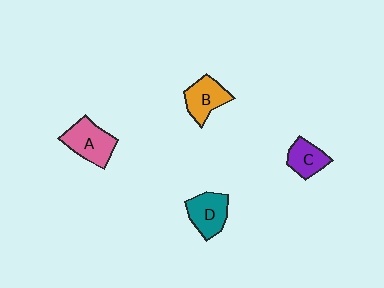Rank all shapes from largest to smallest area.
From largest to smallest: A (pink), D (teal), B (orange), C (purple).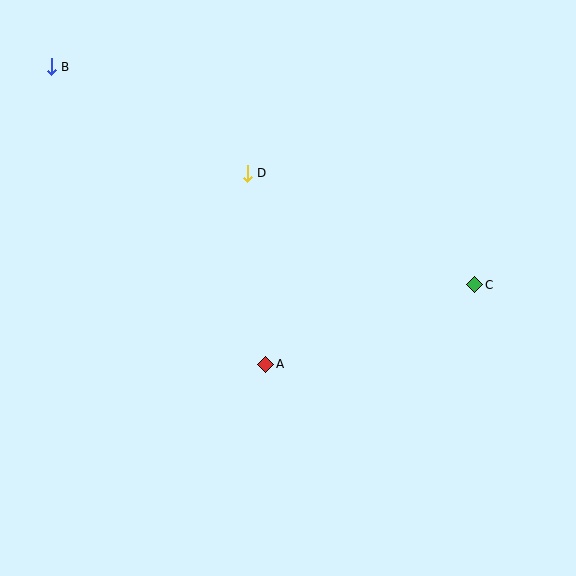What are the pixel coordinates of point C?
Point C is at (475, 285).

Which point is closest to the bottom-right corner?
Point C is closest to the bottom-right corner.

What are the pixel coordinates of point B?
Point B is at (51, 67).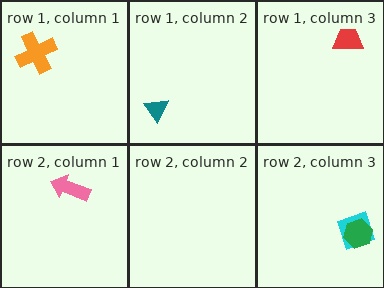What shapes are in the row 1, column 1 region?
The orange cross.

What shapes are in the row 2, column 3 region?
The cyan diamond, the green hexagon.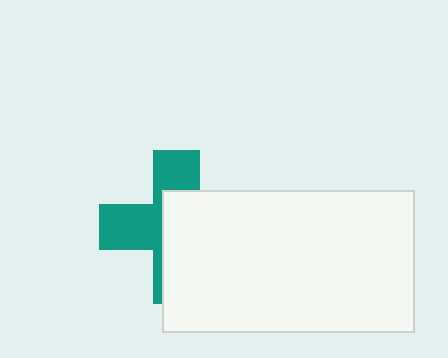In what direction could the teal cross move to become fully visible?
The teal cross could move left. That would shift it out from behind the white rectangle entirely.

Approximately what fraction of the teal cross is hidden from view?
Roughly 57% of the teal cross is hidden behind the white rectangle.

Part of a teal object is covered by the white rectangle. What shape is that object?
It is a cross.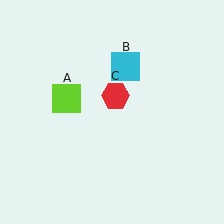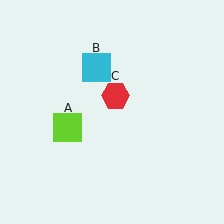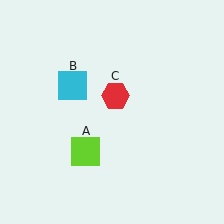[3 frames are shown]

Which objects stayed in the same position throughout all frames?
Red hexagon (object C) remained stationary.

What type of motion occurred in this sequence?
The lime square (object A), cyan square (object B) rotated counterclockwise around the center of the scene.